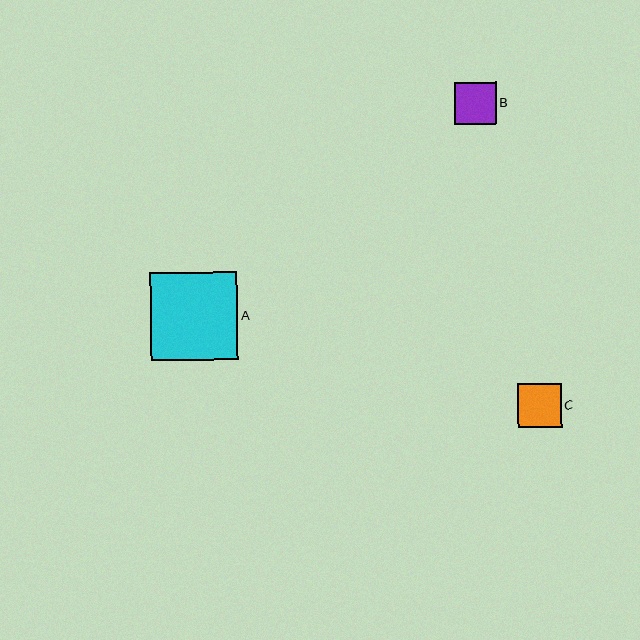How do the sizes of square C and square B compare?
Square C and square B are approximately the same size.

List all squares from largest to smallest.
From largest to smallest: A, C, B.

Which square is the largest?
Square A is the largest with a size of approximately 88 pixels.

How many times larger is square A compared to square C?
Square A is approximately 2.0 times the size of square C.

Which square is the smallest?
Square B is the smallest with a size of approximately 42 pixels.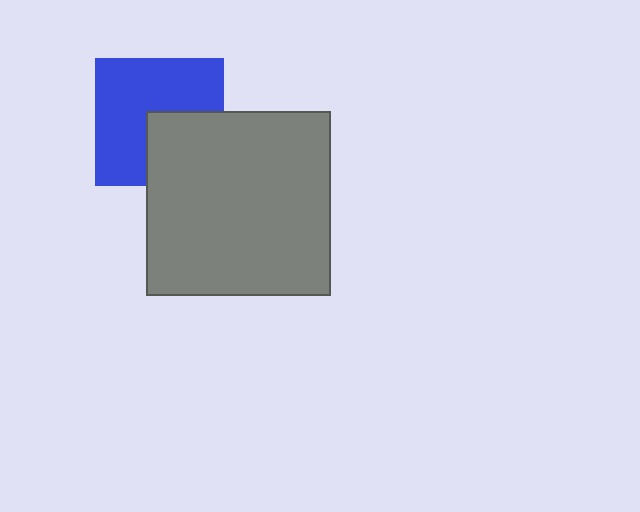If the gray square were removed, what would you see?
You would see the complete blue square.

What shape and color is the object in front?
The object in front is a gray square.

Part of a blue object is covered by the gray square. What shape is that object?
It is a square.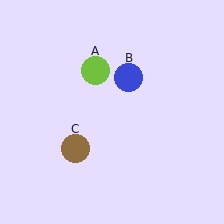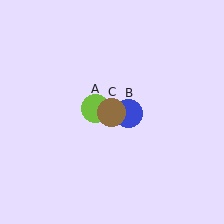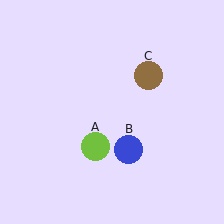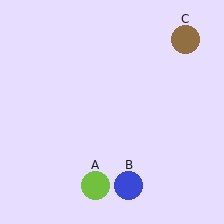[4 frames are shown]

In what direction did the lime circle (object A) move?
The lime circle (object A) moved down.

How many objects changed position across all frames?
3 objects changed position: lime circle (object A), blue circle (object B), brown circle (object C).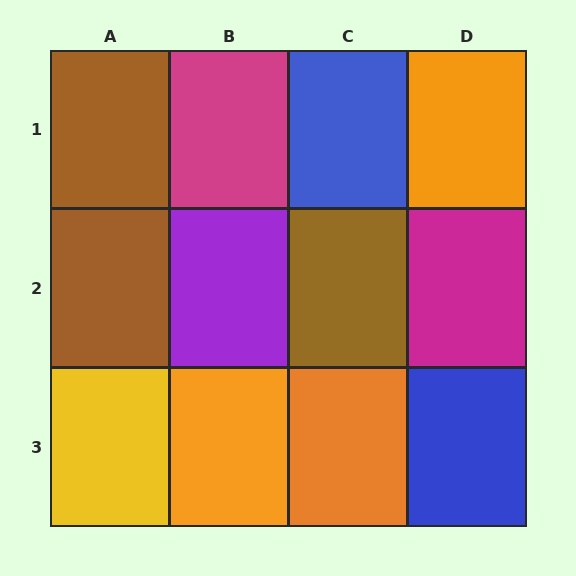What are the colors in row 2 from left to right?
Brown, purple, brown, magenta.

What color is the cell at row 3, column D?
Blue.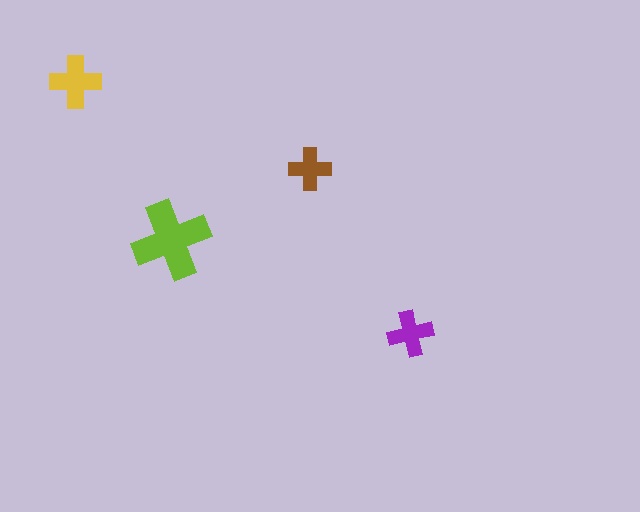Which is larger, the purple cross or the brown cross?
The purple one.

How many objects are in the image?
There are 4 objects in the image.